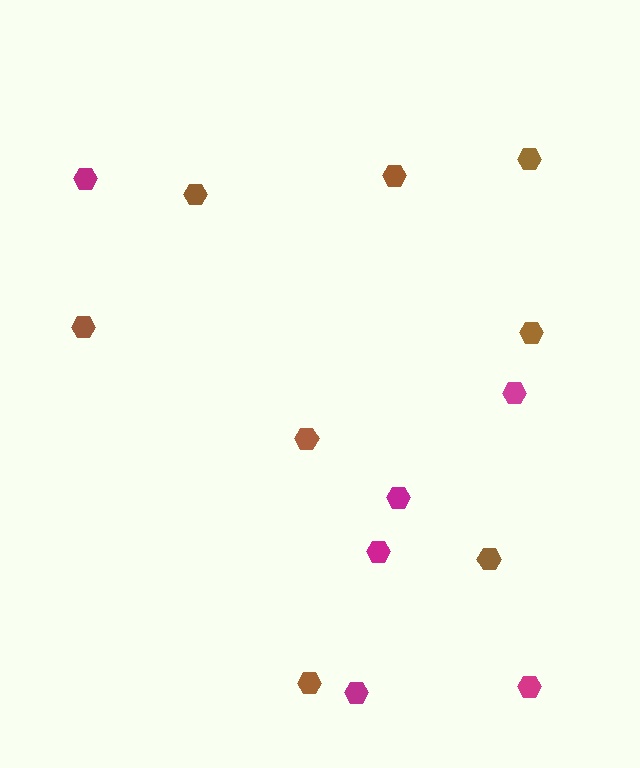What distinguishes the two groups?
There are 2 groups: one group of brown hexagons (8) and one group of magenta hexagons (6).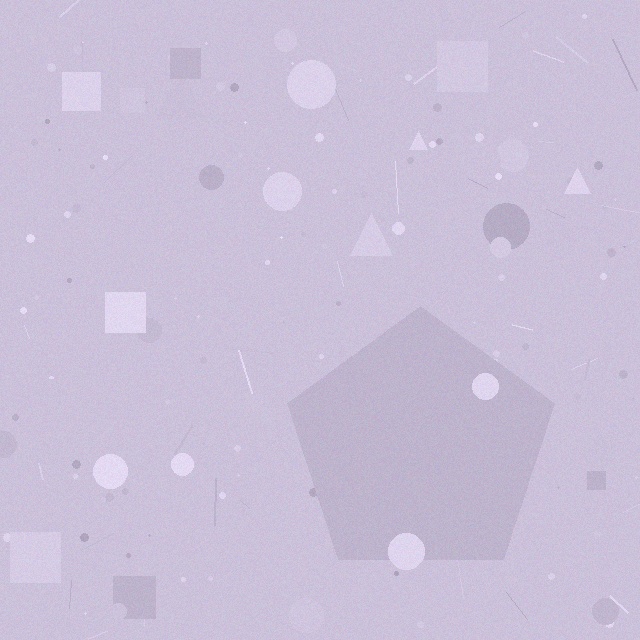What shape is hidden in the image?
A pentagon is hidden in the image.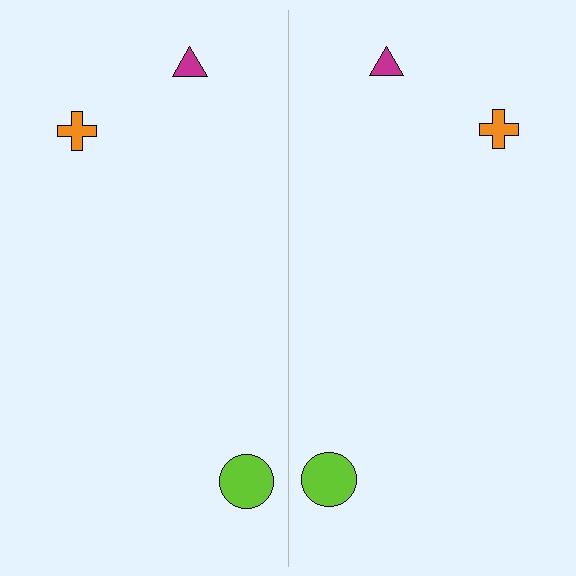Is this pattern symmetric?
Yes, this pattern has bilateral (reflection) symmetry.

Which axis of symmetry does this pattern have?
The pattern has a vertical axis of symmetry running through the center of the image.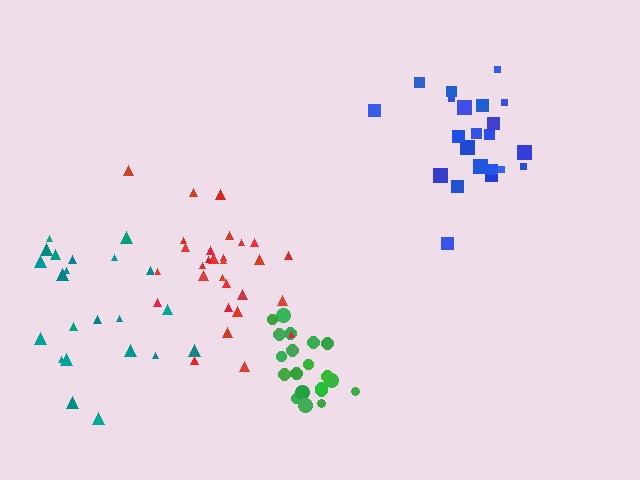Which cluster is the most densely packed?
Green.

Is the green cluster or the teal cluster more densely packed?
Green.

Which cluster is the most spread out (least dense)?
Teal.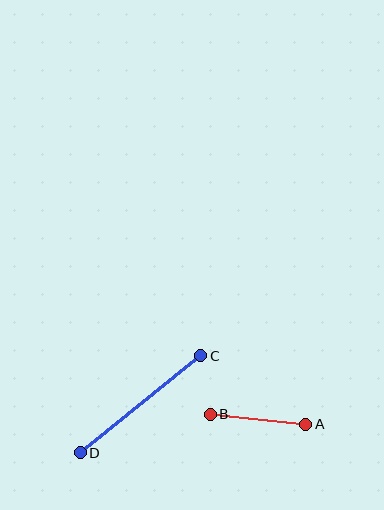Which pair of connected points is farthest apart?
Points C and D are farthest apart.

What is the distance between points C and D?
The distance is approximately 155 pixels.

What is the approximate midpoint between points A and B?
The midpoint is at approximately (258, 419) pixels.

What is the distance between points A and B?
The distance is approximately 96 pixels.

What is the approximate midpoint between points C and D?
The midpoint is at approximately (140, 404) pixels.